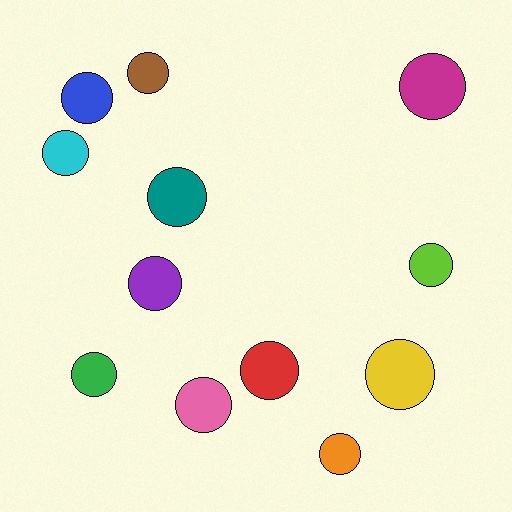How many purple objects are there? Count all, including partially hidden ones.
There is 1 purple object.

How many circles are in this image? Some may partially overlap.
There are 12 circles.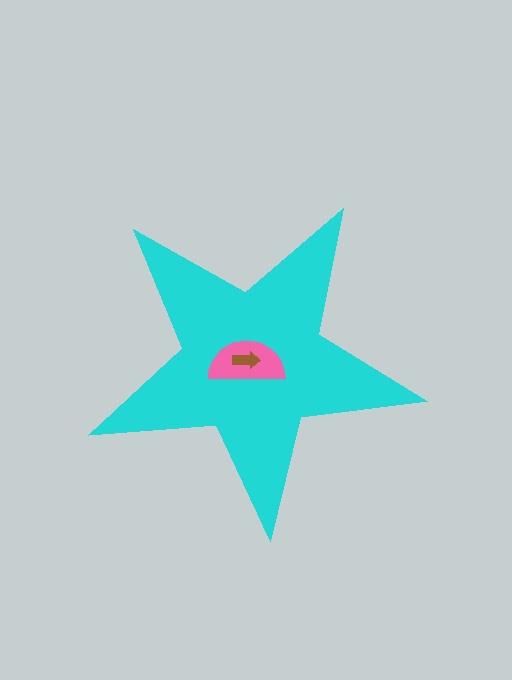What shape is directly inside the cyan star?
The pink semicircle.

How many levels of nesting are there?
3.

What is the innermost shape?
The brown arrow.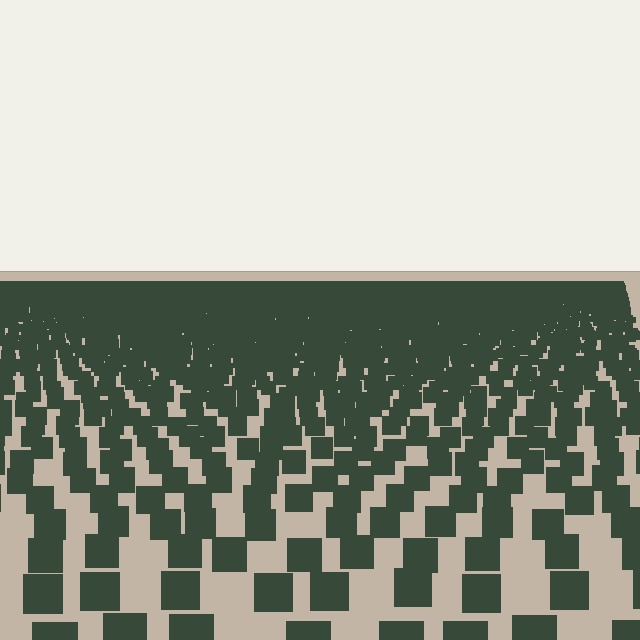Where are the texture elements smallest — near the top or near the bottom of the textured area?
Near the top.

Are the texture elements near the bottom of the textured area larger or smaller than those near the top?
Larger. Near the bottom, elements are closer to the viewer and appear at a bigger on-screen size.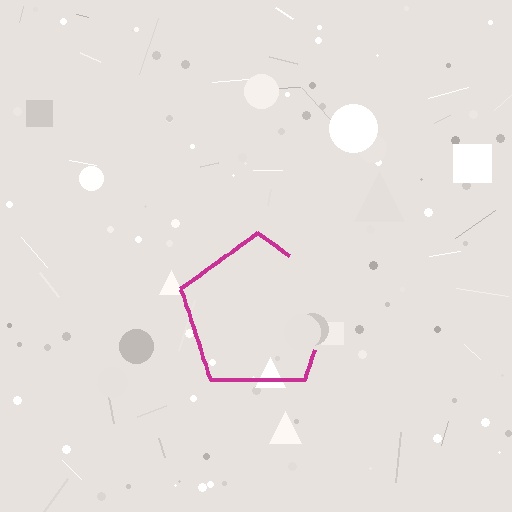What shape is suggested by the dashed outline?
The dashed outline suggests a pentagon.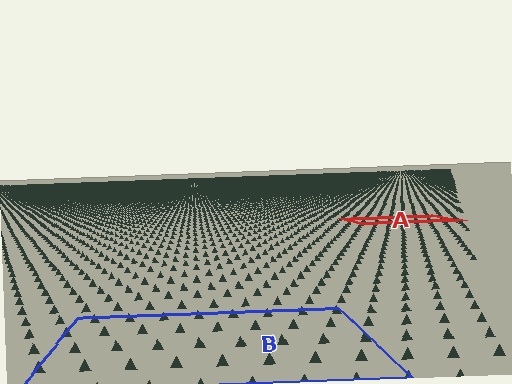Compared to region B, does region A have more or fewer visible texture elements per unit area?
Region A has more texture elements per unit area — they are packed more densely because it is farther away.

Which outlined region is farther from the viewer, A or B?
Region A is farther from the viewer — the texture elements inside it appear smaller and more densely packed.